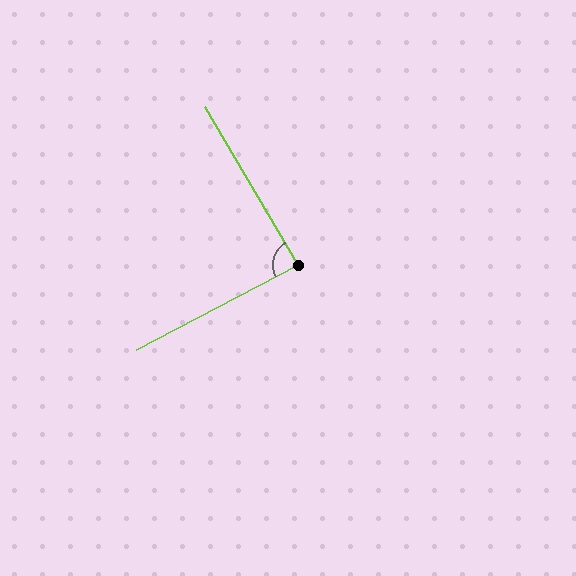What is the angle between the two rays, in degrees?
Approximately 87 degrees.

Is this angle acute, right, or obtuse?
It is approximately a right angle.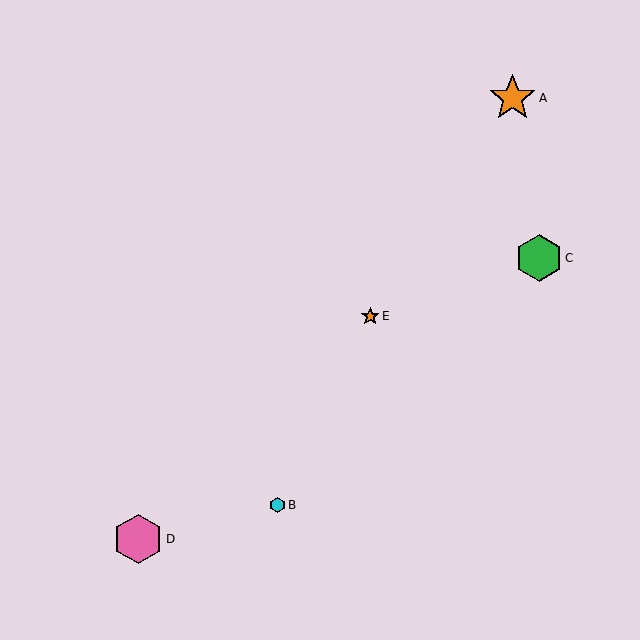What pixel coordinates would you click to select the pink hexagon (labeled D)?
Click at (138, 539) to select the pink hexagon D.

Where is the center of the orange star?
The center of the orange star is at (370, 317).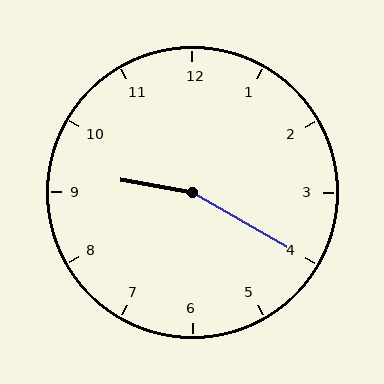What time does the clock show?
9:20.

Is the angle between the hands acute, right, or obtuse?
It is obtuse.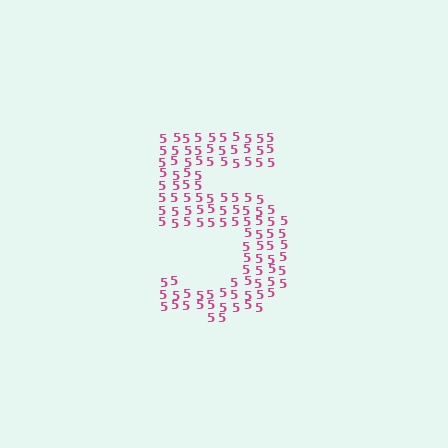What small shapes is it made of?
It is made of small digit 5's.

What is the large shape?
The large shape is the digit 5.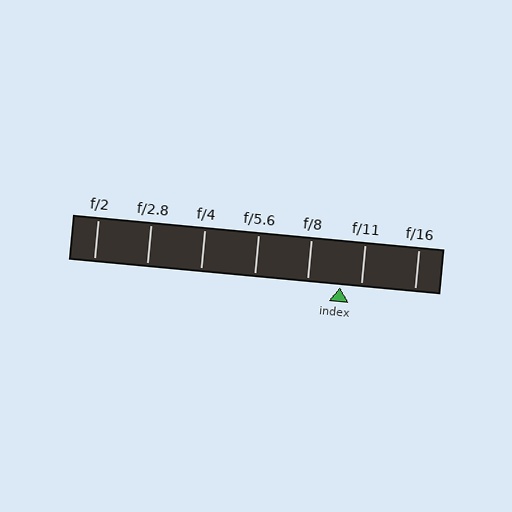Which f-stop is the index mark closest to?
The index mark is closest to f/11.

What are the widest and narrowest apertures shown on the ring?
The widest aperture shown is f/2 and the narrowest is f/16.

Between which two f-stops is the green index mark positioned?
The index mark is between f/8 and f/11.